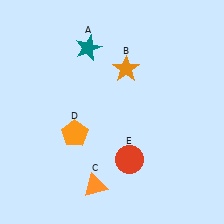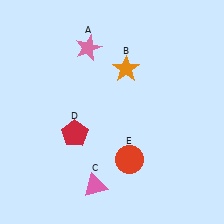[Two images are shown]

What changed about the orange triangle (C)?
In Image 1, C is orange. In Image 2, it changed to pink.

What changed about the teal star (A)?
In Image 1, A is teal. In Image 2, it changed to pink.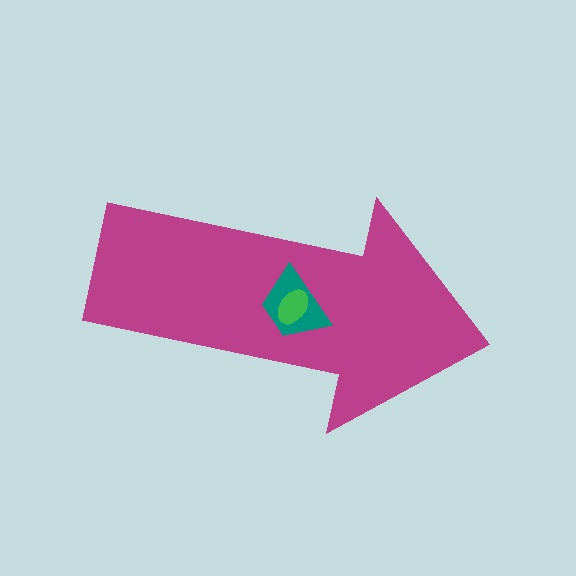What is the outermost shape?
The magenta arrow.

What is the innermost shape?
The green ellipse.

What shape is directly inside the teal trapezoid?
The green ellipse.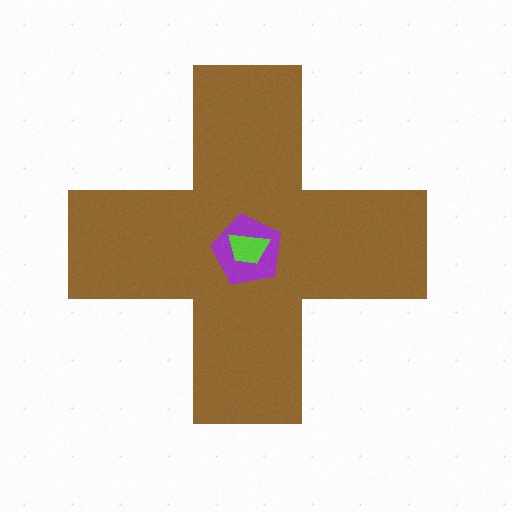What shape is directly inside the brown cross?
The purple pentagon.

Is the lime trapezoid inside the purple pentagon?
Yes.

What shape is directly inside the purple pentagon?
The lime trapezoid.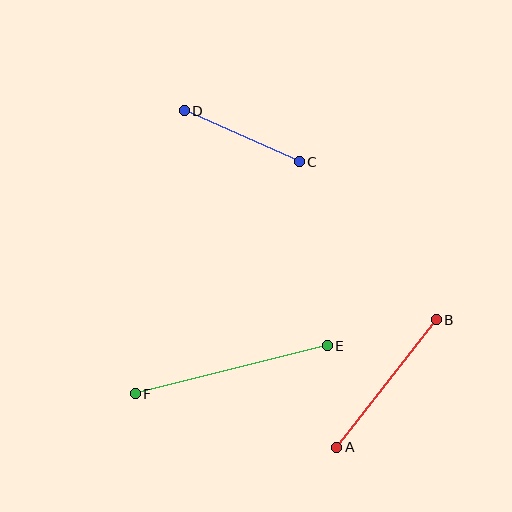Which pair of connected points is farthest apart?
Points E and F are farthest apart.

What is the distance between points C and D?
The distance is approximately 126 pixels.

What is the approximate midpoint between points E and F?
The midpoint is at approximately (231, 370) pixels.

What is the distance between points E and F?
The distance is approximately 198 pixels.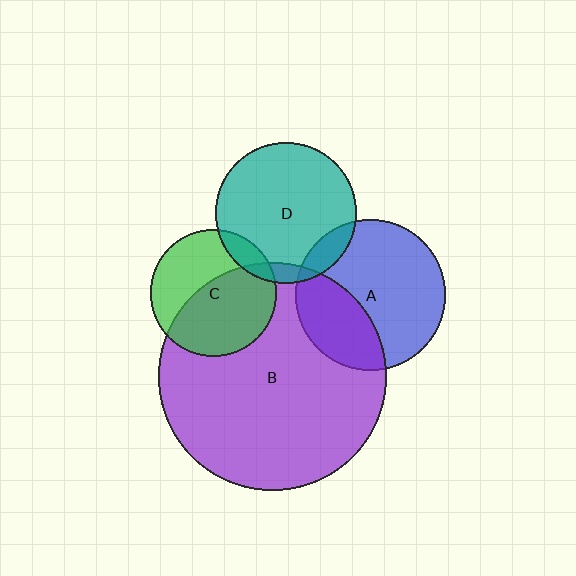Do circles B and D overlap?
Yes.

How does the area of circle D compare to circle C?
Approximately 1.2 times.